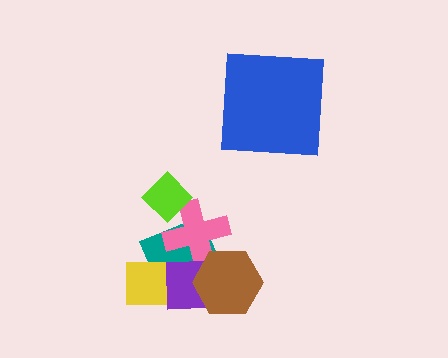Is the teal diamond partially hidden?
Yes, it is partially covered by another shape.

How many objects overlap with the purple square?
4 objects overlap with the purple square.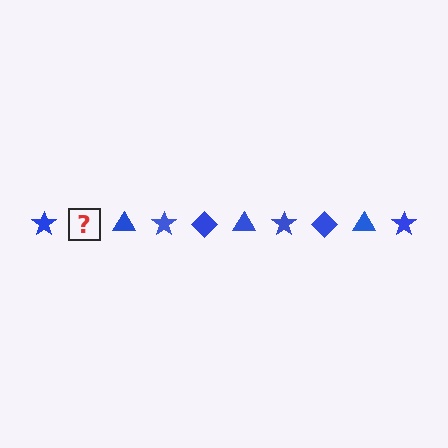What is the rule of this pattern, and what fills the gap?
The rule is that the pattern cycles through star, diamond, triangle shapes in blue. The gap should be filled with a blue diamond.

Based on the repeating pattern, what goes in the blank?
The blank should be a blue diamond.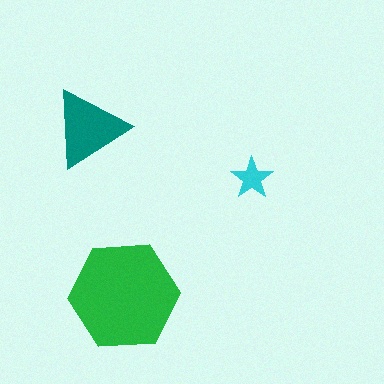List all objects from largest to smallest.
The green hexagon, the teal triangle, the cyan star.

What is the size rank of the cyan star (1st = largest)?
3rd.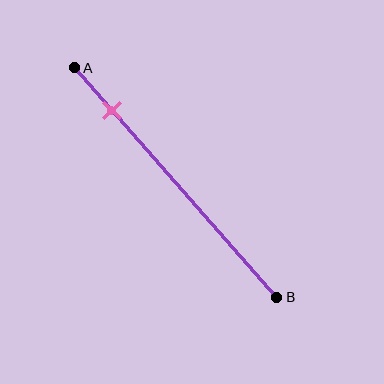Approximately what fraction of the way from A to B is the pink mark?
The pink mark is approximately 20% of the way from A to B.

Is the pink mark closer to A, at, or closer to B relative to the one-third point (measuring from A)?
The pink mark is closer to point A than the one-third point of segment AB.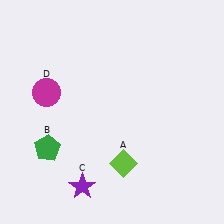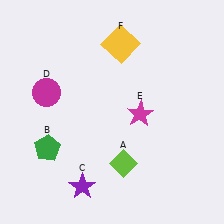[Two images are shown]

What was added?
A magenta star (E), a yellow square (F) were added in Image 2.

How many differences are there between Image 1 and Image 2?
There are 2 differences between the two images.